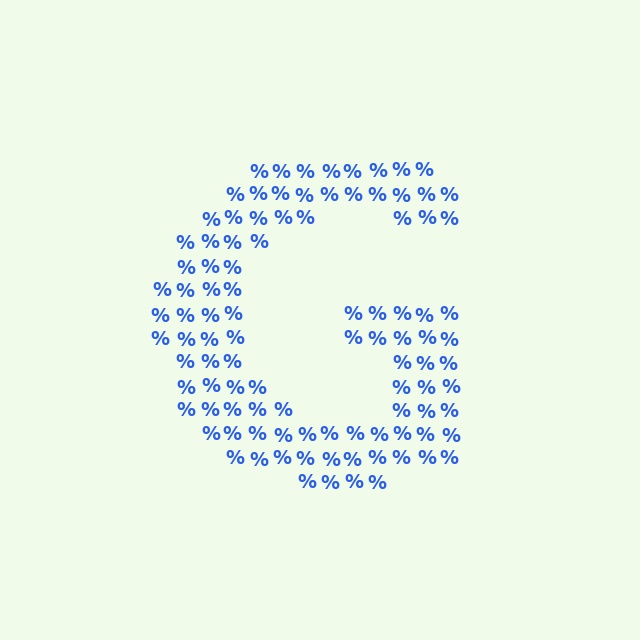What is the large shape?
The large shape is the letter G.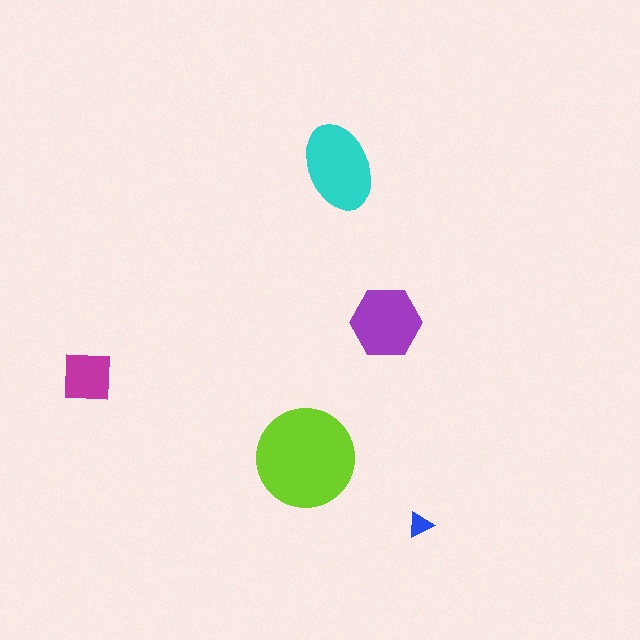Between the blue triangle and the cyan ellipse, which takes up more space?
The cyan ellipse.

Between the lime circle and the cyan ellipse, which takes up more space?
The lime circle.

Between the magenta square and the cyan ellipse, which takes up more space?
The cyan ellipse.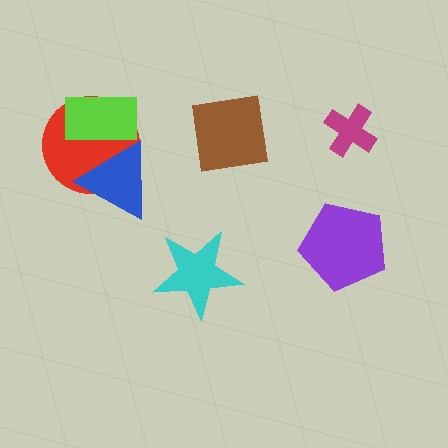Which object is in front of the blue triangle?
The lime rectangle is in front of the blue triangle.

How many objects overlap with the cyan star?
0 objects overlap with the cyan star.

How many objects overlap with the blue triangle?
2 objects overlap with the blue triangle.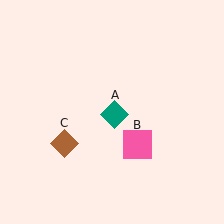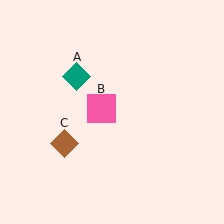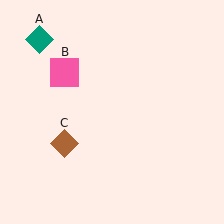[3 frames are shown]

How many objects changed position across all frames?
2 objects changed position: teal diamond (object A), pink square (object B).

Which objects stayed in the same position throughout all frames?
Brown diamond (object C) remained stationary.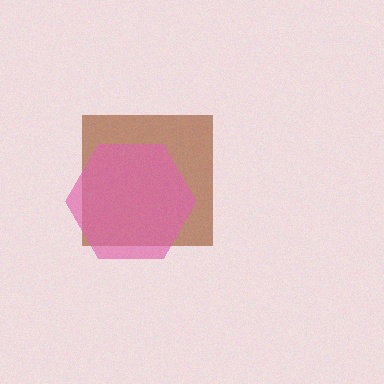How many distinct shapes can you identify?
There are 2 distinct shapes: a brown square, a pink hexagon.